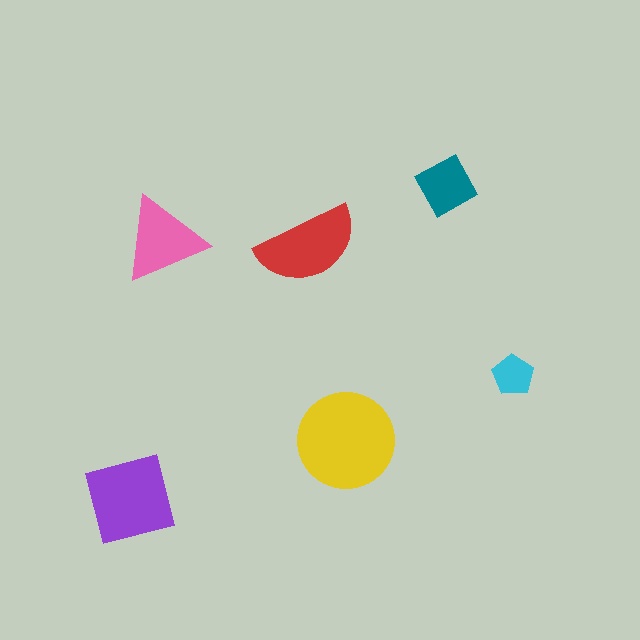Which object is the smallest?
The cyan pentagon.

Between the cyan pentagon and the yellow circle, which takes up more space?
The yellow circle.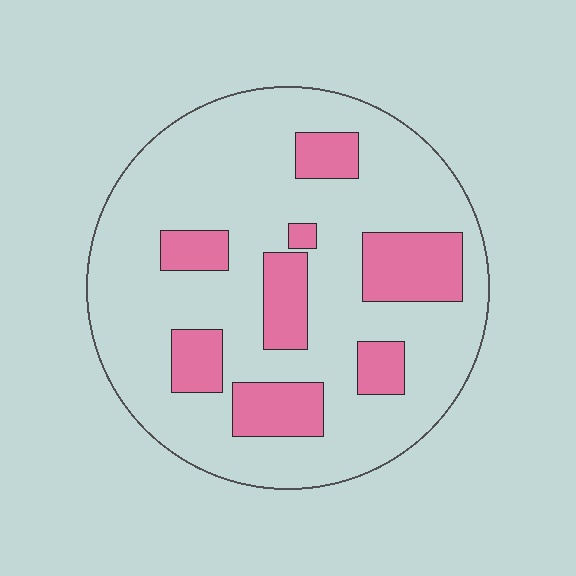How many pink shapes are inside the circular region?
8.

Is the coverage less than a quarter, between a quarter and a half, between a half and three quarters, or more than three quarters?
Less than a quarter.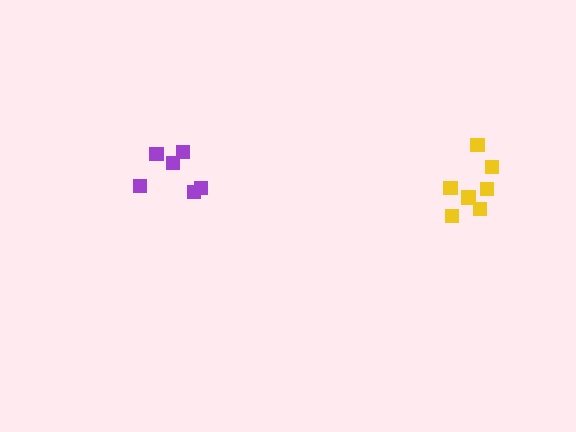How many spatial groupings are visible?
There are 2 spatial groupings.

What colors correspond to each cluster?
The clusters are colored: yellow, purple.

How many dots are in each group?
Group 1: 7 dots, Group 2: 6 dots (13 total).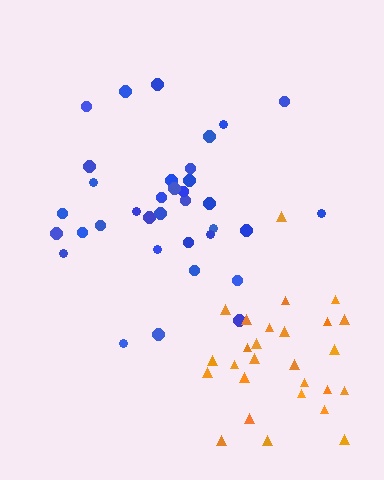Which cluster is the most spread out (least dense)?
Orange.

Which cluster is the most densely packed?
Blue.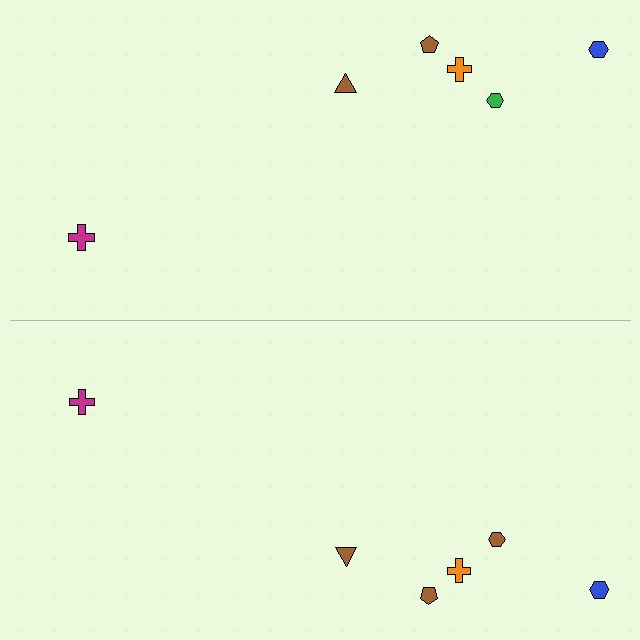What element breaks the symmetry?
The brown hexagon on the bottom side breaks the symmetry — its mirror counterpart is green.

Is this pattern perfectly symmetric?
No, the pattern is not perfectly symmetric. The brown hexagon on the bottom side breaks the symmetry — its mirror counterpart is green.